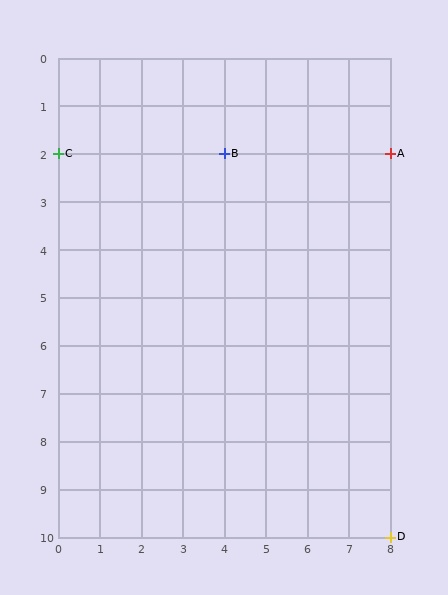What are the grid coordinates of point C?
Point C is at grid coordinates (0, 2).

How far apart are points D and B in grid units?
Points D and B are 4 columns and 8 rows apart (about 8.9 grid units diagonally).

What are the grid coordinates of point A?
Point A is at grid coordinates (8, 2).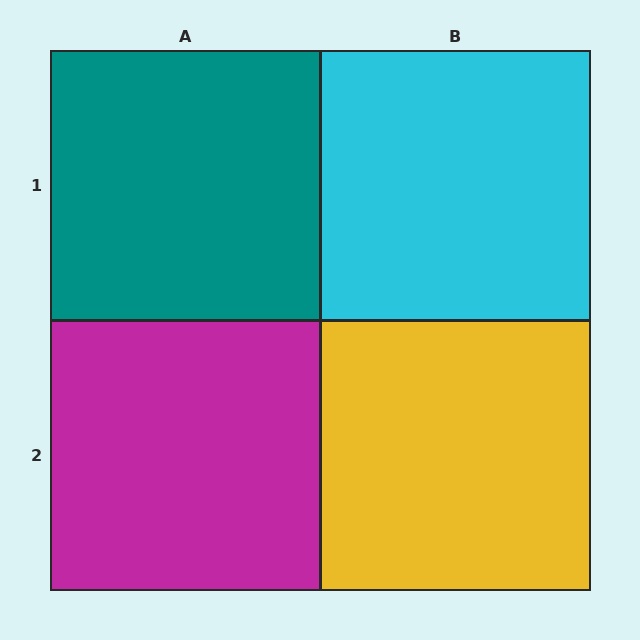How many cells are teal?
1 cell is teal.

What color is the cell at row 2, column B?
Yellow.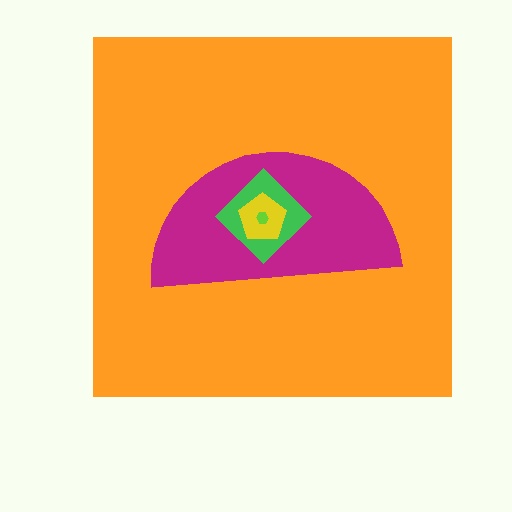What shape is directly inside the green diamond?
The yellow pentagon.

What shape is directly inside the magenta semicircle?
The green diamond.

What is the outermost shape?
The orange square.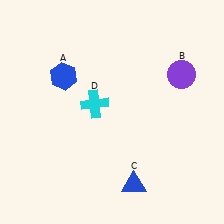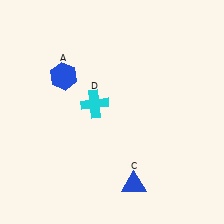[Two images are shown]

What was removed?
The purple circle (B) was removed in Image 2.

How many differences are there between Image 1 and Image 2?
There is 1 difference between the two images.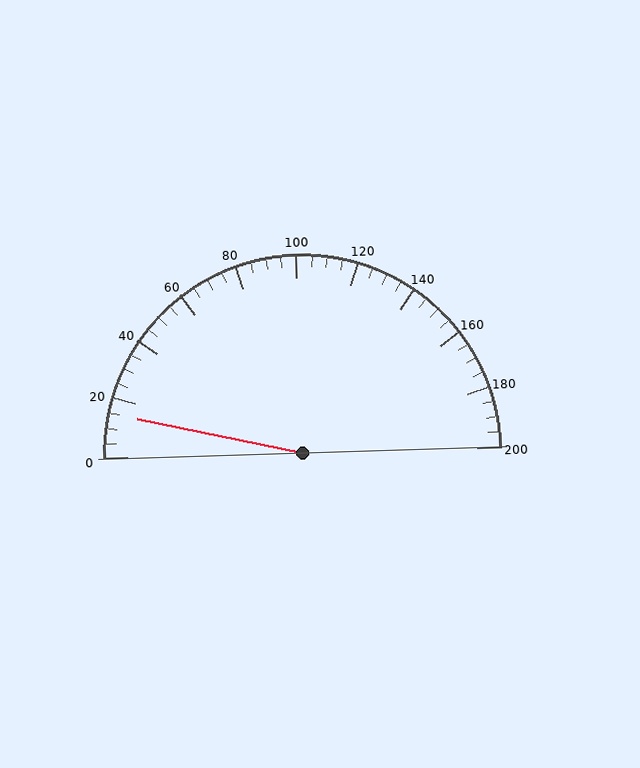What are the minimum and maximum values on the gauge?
The gauge ranges from 0 to 200.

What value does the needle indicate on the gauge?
The needle indicates approximately 15.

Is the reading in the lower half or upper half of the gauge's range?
The reading is in the lower half of the range (0 to 200).